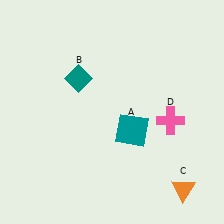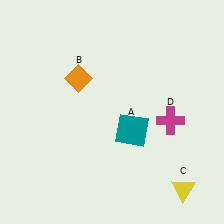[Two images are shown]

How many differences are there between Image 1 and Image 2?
There are 3 differences between the two images.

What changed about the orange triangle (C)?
In Image 1, C is orange. In Image 2, it changed to yellow.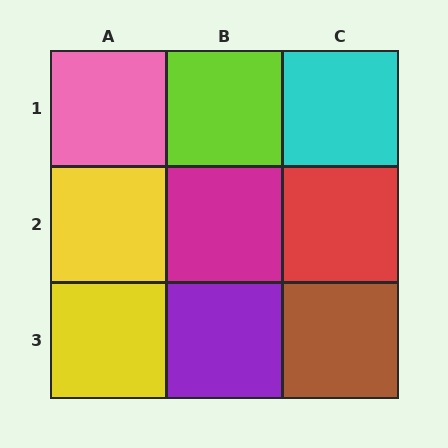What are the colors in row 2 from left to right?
Yellow, magenta, red.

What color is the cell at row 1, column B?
Lime.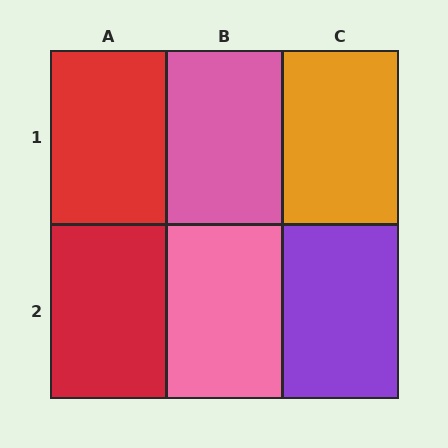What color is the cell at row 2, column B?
Pink.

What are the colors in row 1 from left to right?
Red, pink, orange.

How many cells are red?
2 cells are red.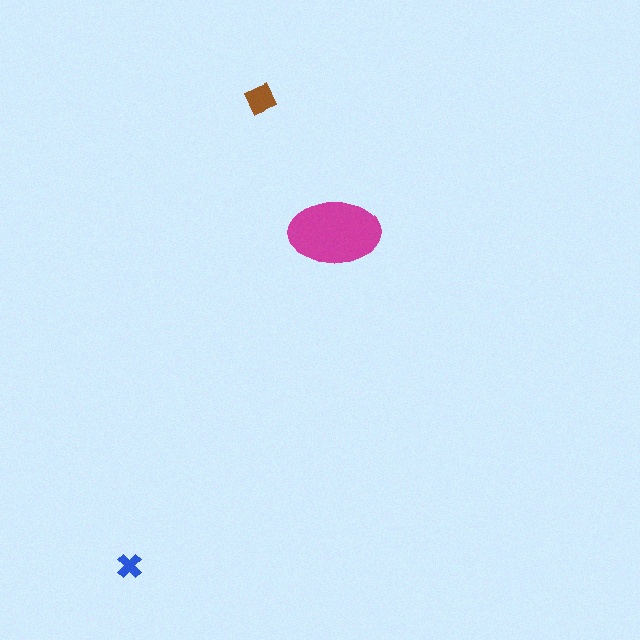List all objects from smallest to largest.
The blue cross, the brown diamond, the magenta ellipse.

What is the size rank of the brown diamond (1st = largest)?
2nd.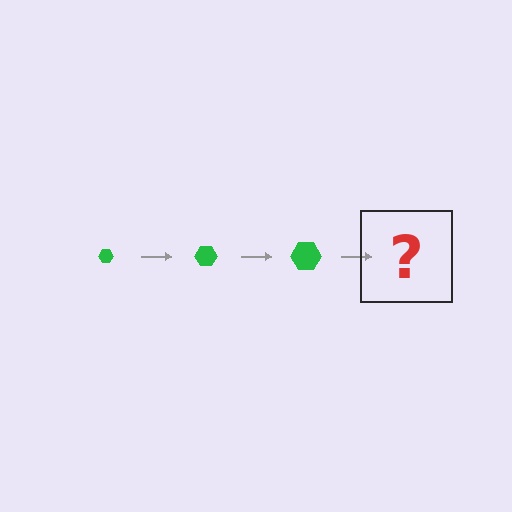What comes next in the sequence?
The next element should be a green hexagon, larger than the previous one.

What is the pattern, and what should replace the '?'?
The pattern is that the hexagon gets progressively larger each step. The '?' should be a green hexagon, larger than the previous one.